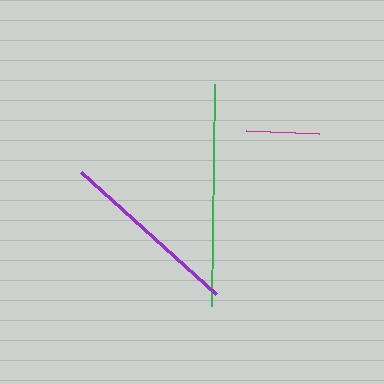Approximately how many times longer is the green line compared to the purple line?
The green line is approximately 1.2 times the length of the purple line.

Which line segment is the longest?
The green line is the longest at approximately 222 pixels.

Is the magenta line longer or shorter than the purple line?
The purple line is longer than the magenta line.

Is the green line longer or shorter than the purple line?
The green line is longer than the purple line.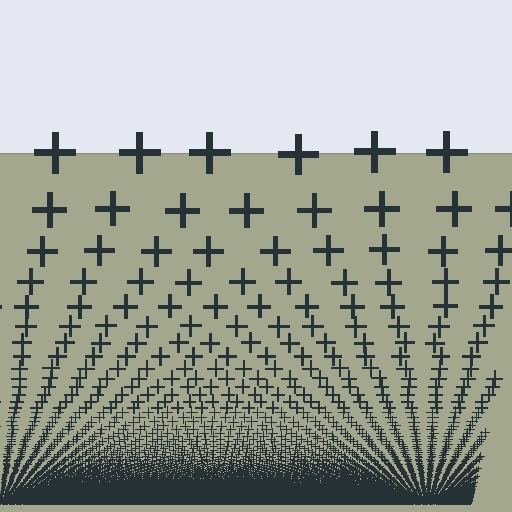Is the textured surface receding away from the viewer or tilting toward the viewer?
The surface appears to tilt toward the viewer. Texture elements get larger and sparser toward the top.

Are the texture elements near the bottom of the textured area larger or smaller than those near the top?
Smaller. The gradient is inverted — elements near the bottom are smaller and denser.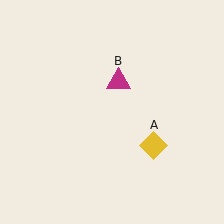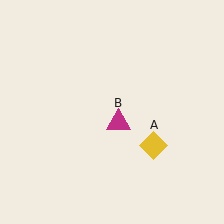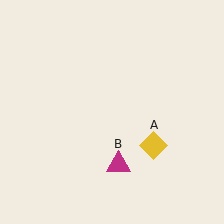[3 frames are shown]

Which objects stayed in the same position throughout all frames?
Yellow diamond (object A) remained stationary.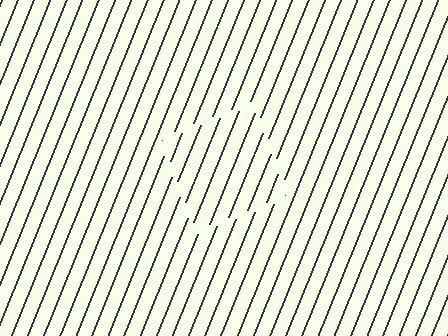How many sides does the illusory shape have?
4 sides — the line-ends trace a square.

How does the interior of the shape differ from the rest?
The interior of the shape contains the same grating, shifted by half a period — the contour is defined by the phase discontinuity where line-ends from the inner and outer gratings abut.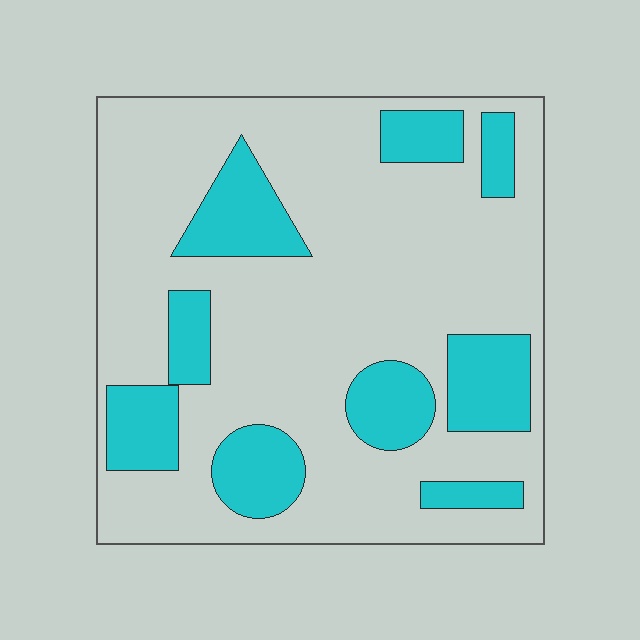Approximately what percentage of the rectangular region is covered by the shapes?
Approximately 25%.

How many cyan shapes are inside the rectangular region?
9.